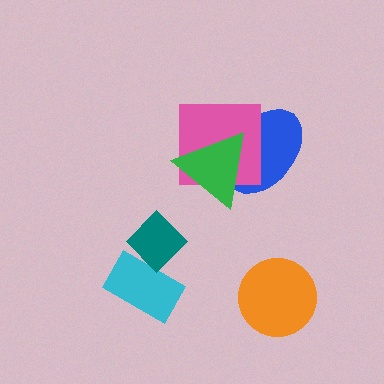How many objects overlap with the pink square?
2 objects overlap with the pink square.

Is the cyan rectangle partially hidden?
Yes, it is partially covered by another shape.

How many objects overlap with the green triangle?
2 objects overlap with the green triangle.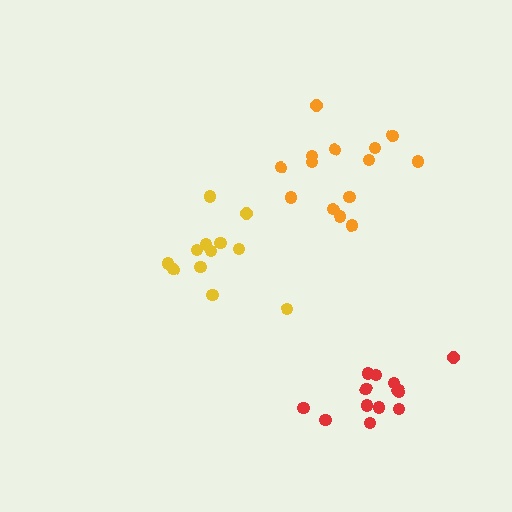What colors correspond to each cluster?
The clusters are colored: yellow, orange, red.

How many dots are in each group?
Group 1: 12 dots, Group 2: 14 dots, Group 3: 13 dots (39 total).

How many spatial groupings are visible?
There are 3 spatial groupings.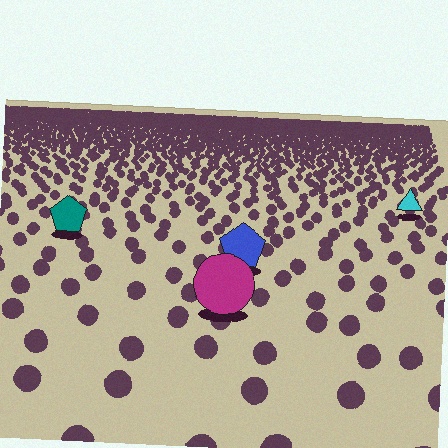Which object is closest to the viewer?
The magenta circle is closest. The texture marks near it are larger and more spread out.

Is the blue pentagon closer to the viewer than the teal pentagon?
Yes. The blue pentagon is closer — you can tell from the texture gradient: the ground texture is coarser near it.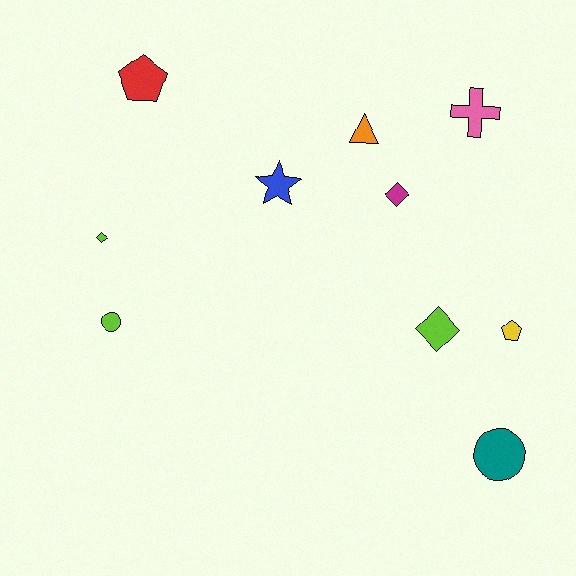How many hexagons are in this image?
There are no hexagons.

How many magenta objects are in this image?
There is 1 magenta object.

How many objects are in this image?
There are 10 objects.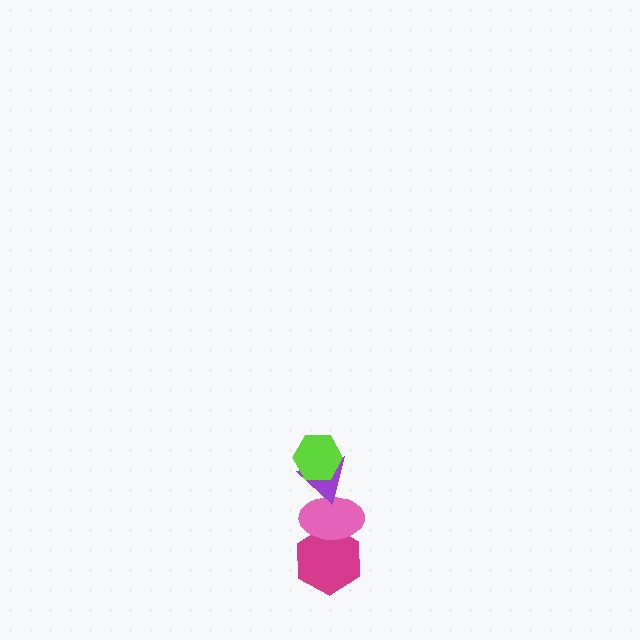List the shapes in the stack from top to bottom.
From top to bottom: the lime hexagon, the purple triangle, the pink ellipse, the magenta hexagon.